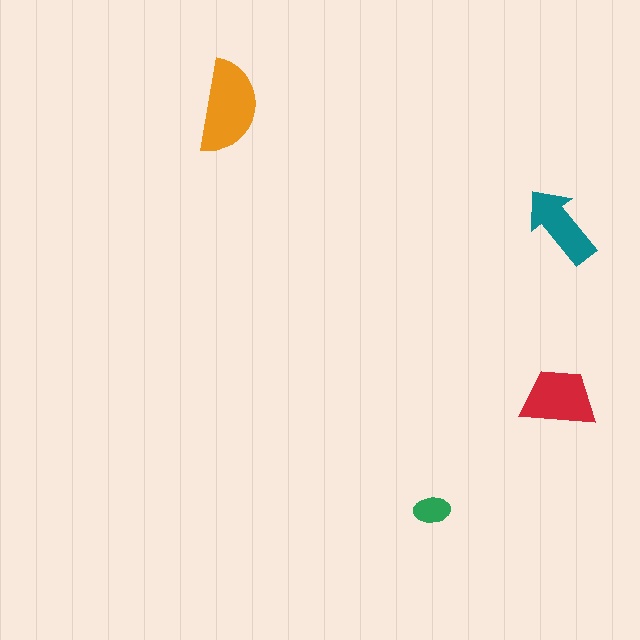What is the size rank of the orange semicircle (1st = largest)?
1st.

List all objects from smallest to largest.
The green ellipse, the teal arrow, the red trapezoid, the orange semicircle.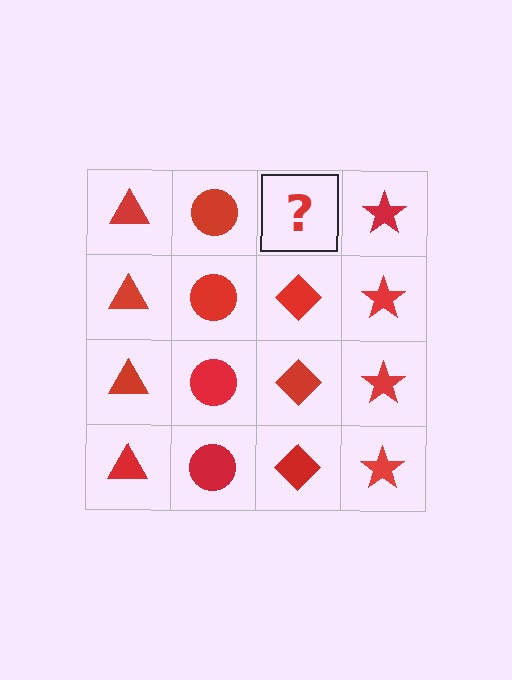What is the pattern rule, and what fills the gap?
The rule is that each column has a consistent shape. The gap should be filled with a red diamond.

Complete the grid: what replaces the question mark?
The question mark should be replaced with a red diamond.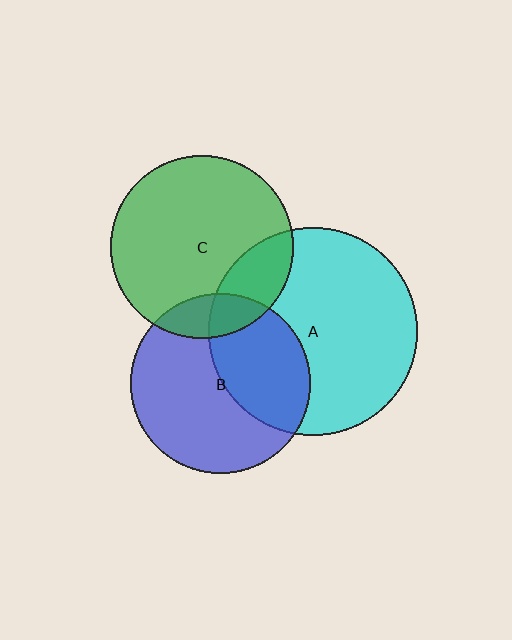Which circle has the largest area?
Circle A (cyan).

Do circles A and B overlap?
Yes.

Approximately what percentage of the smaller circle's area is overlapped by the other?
Approximately 40%.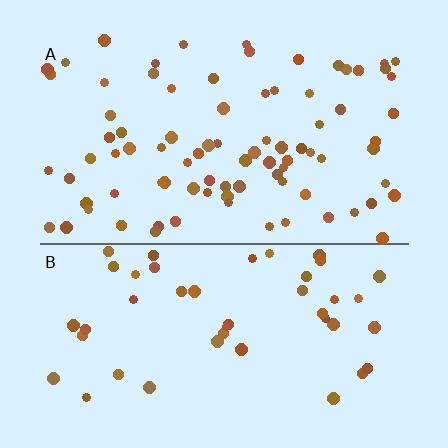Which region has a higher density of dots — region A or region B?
A (the top).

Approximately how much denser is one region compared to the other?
Approximately 1.8× — region A over region B.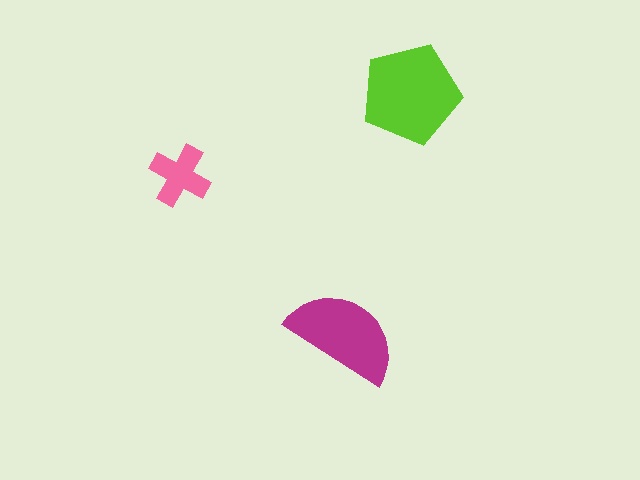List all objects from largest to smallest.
The lime pentagon, the magenta semicircle, the pink cross.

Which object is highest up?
The lime pentagon is topmost.